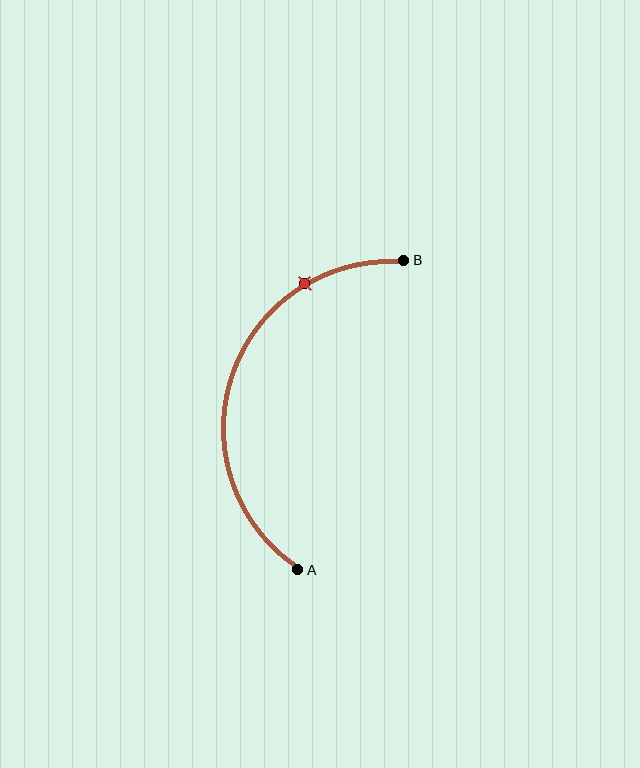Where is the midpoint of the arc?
The arc midpoint is the point on the curve farthest from the straight line joining A and B. It sits to the left of that line.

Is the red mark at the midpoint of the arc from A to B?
No. The red mark lies on the arc but is closer to endpoint B. The arc midpoint would be at the point on the curve equidistant along the arc from both A and B.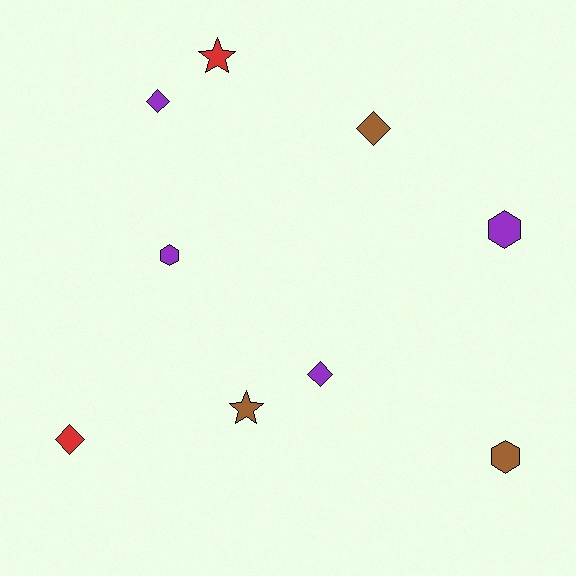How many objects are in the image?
There are 9 objects.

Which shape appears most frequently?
Diamond, with 4 objects.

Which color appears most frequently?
Purple, with 4 objects.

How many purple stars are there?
There are no purple stars.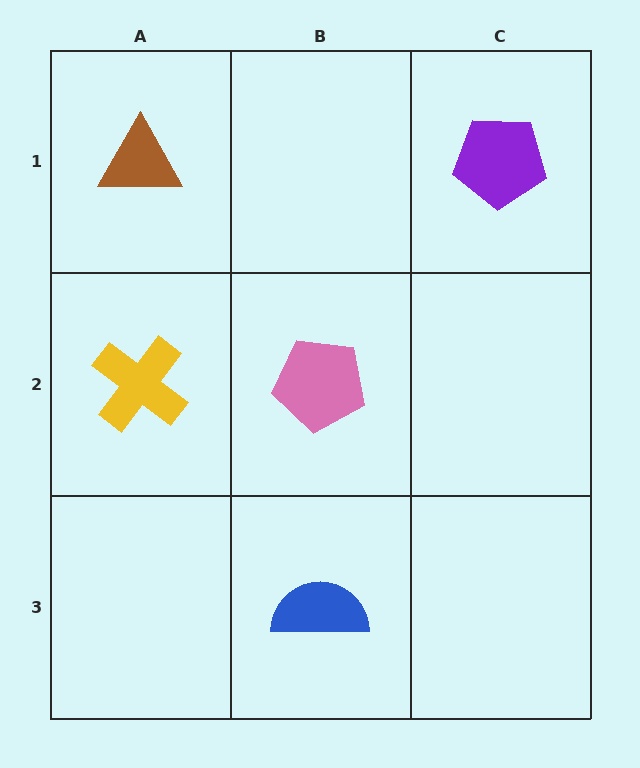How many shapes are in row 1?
2 shapes.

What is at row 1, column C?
A purple pentagon.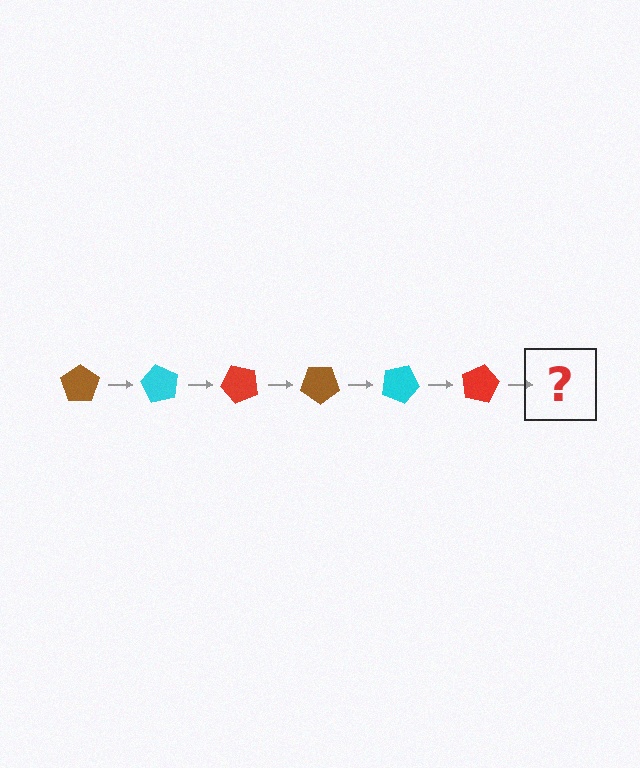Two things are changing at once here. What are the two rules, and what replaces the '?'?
The two rules are that it rotates 60 degrees each step and the color cycles through brown, cyan, and red. The '?' should be a brown pentagon, rotated 360 degrees from the start.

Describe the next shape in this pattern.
It should be a brown pentagon, rotated 360 degrees from the start.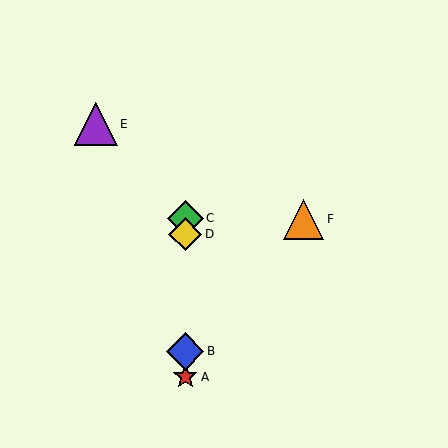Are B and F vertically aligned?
No, B is at x≈185 and F is at x≈304.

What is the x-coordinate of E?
Object E is at x≈96.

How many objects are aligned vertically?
4 objects (A, B, C, D) are aligned vertically.